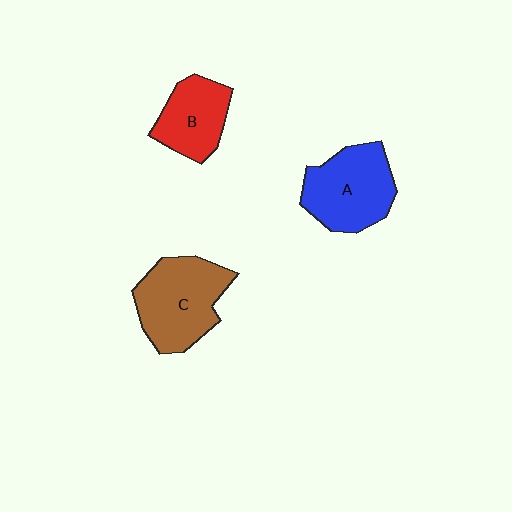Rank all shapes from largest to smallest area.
From largest to smallest: C (brown), A (blue), B (red).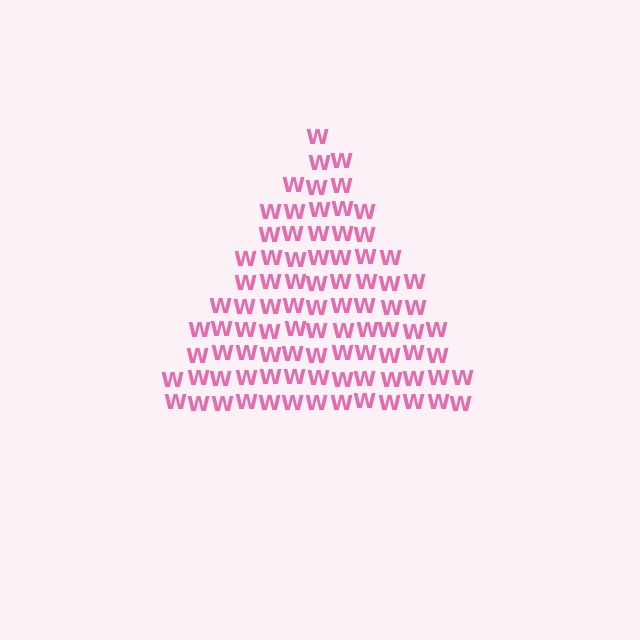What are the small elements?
The small elements are letter W's.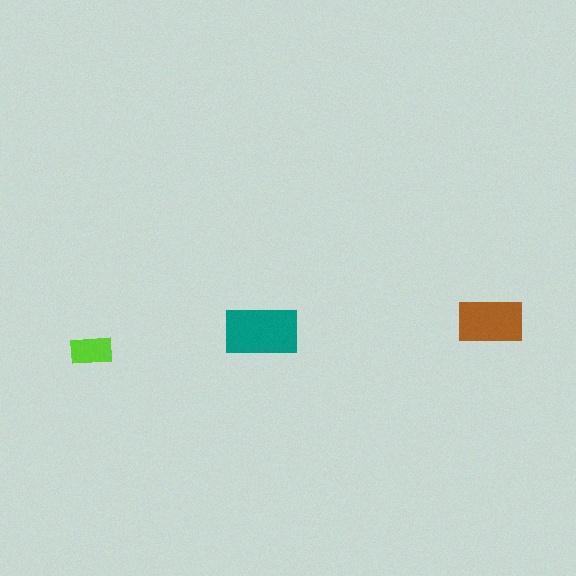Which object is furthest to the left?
The lime rectangle is leftmost.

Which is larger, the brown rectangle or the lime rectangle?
The brown one.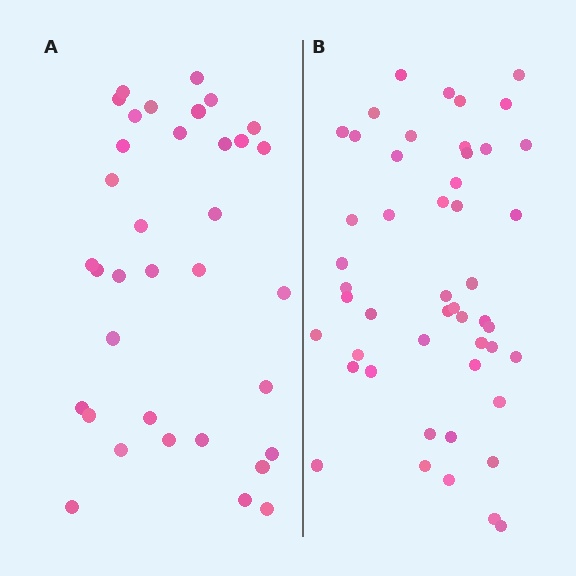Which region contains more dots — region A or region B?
Region B (the right region) has more dots.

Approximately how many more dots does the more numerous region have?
Region B has approximately 15 more dots than region A.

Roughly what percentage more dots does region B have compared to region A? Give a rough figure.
About 40% more.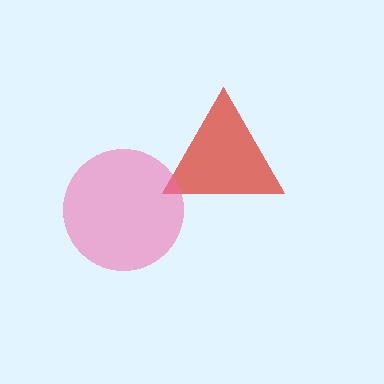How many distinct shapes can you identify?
There are 2 distinct shapes: a red triangle, a pink circle.